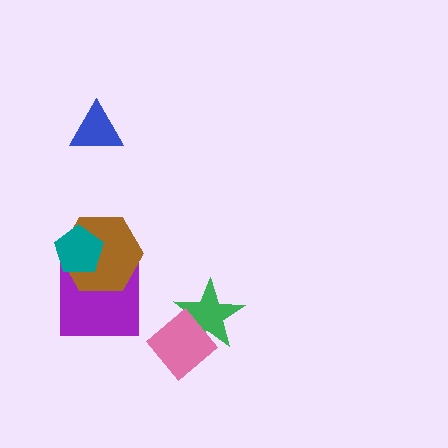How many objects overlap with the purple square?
2 objects overlap with the purple square.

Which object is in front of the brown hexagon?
The teal pentagon is in front of the brown hexagon.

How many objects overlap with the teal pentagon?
2 objects overlap with the teal pentagon.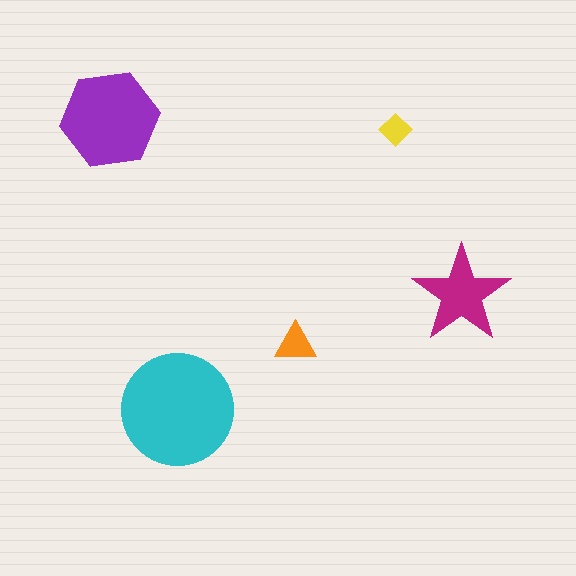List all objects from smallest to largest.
The yellow diamond, the orange triangle, the magenta star, the purple hexagon, the cyan circle.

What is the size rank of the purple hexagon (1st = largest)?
2nd.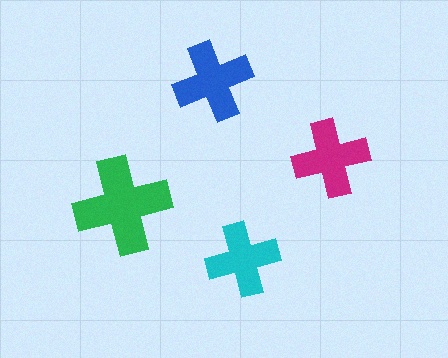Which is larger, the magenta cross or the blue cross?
The blue one.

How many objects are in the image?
There are 4 objects in the image.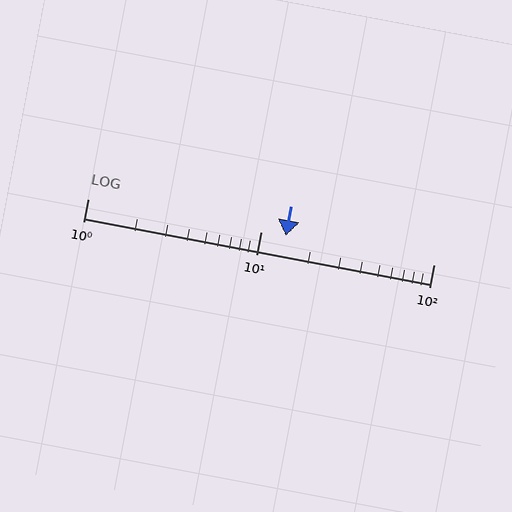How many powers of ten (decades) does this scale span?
The scale spans 2 decades, from 1 to 100.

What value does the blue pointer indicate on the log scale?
The pointer indicates approximately 14.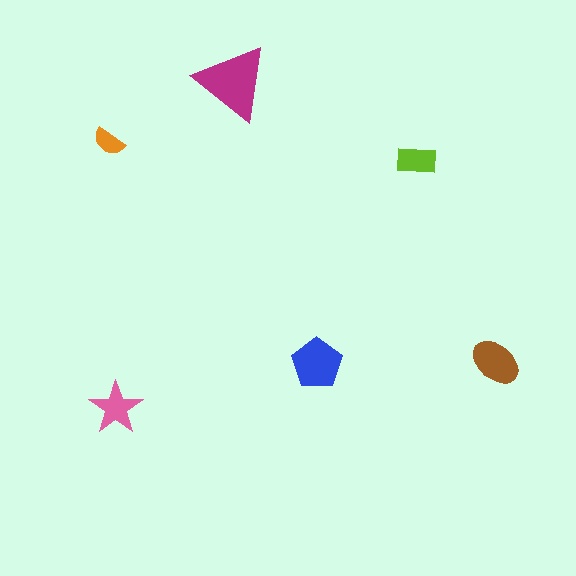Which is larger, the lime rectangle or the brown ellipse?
The brown ellipse.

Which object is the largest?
The magenta triangle.